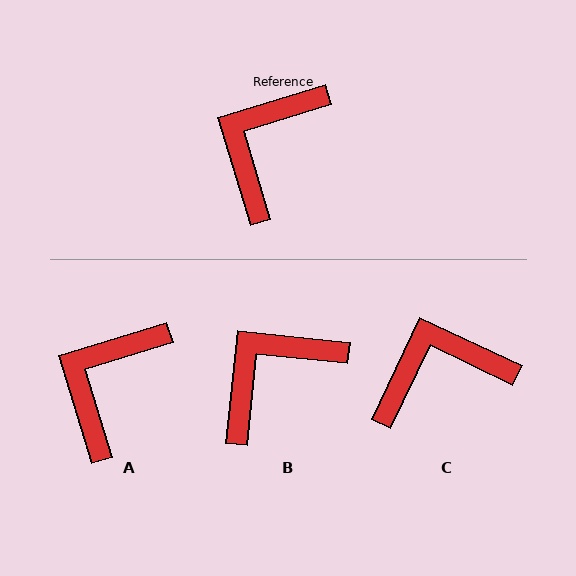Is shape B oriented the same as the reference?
No, it is off by about 23 degrees.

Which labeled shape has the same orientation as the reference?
A.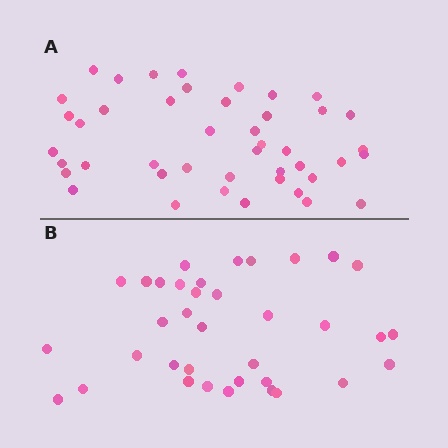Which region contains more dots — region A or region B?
Region A (the top region) has more dots.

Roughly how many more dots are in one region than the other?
Region A has roughly 8 or so more dots than region B.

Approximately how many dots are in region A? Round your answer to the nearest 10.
About 40 dots. (The exact count is 44, which rounds to 40.)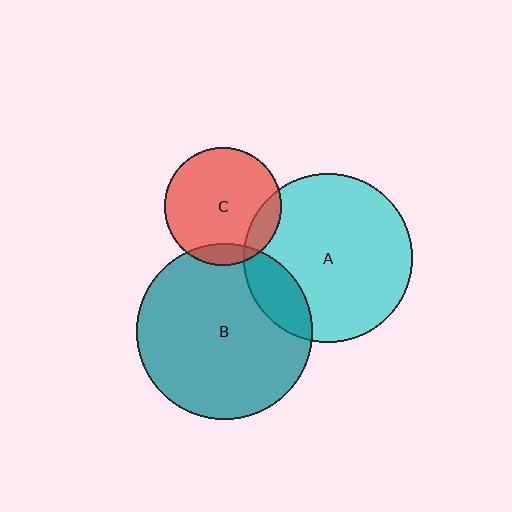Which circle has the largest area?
Circle B (teal).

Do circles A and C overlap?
Yes.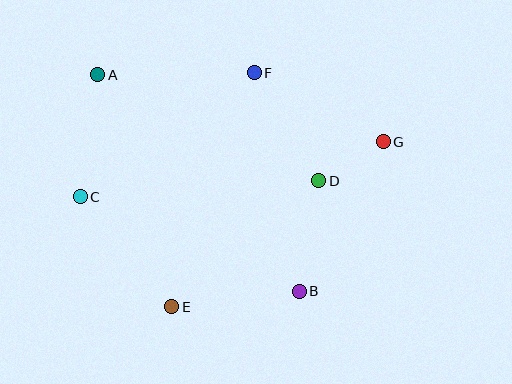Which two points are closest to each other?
Points D and G are closest to each other.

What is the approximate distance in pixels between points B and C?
The distance between B and C is approximately 238 pixels.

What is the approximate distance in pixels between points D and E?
The distance between D and E is approximately 194 pixels.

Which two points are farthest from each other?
Points C and G are farthest from each other.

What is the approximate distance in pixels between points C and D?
The distance between C and D is approximately 239 pixels.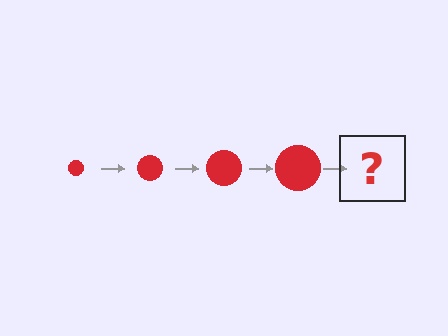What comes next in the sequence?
The next element should be a red circle, larger than the previous one.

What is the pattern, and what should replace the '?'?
The pattern is that the circle gets progressively larger each step. The '?' should be a red circle, larger than the previous one.